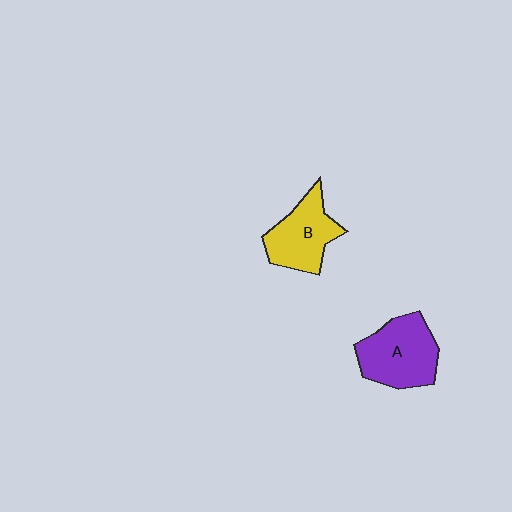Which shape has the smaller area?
Shape B (yellow).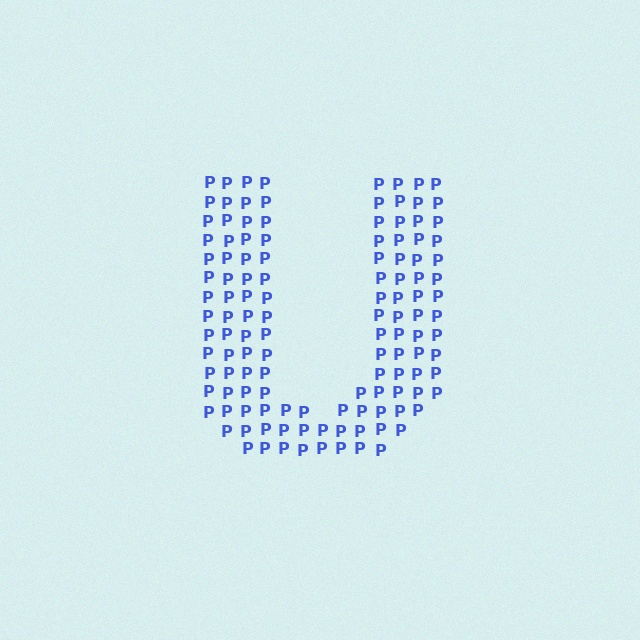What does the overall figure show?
The overall figure shows the letter U.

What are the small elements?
The small elements are letter P's.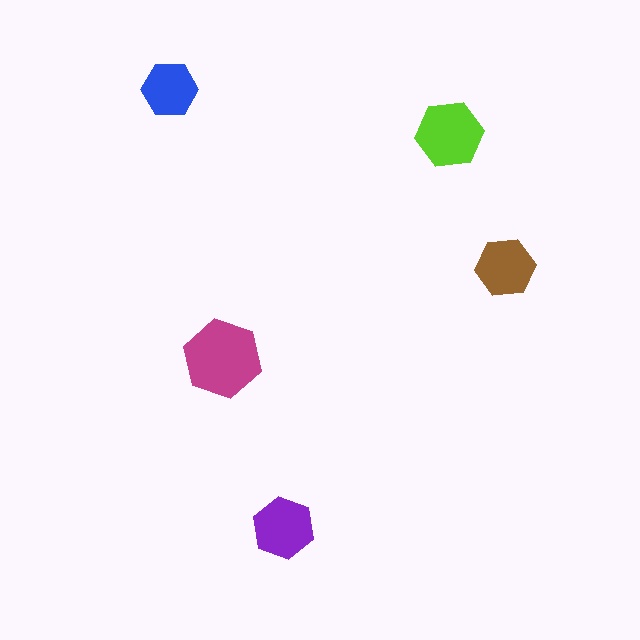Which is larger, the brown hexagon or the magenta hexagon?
The magenta one.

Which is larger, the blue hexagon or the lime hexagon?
The lime one.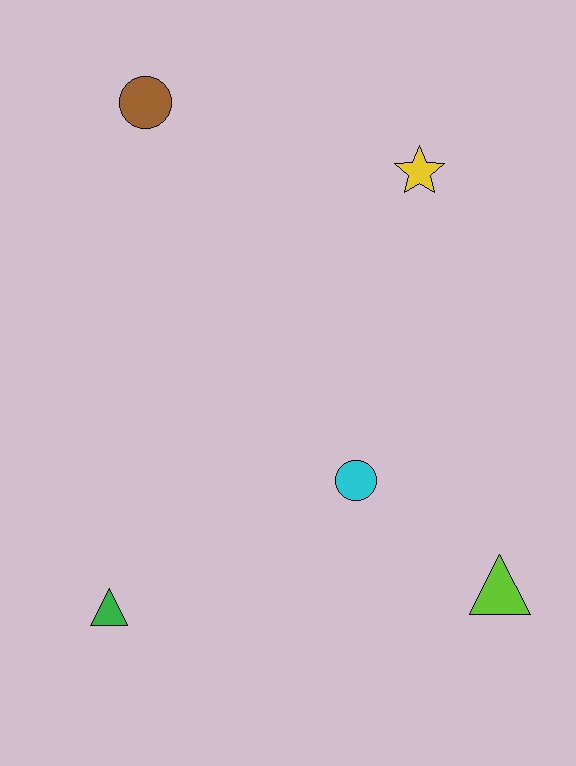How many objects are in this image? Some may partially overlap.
There are 5 objects.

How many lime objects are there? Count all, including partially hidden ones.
There is 1 lime object.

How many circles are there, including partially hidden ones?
There are 2 circles.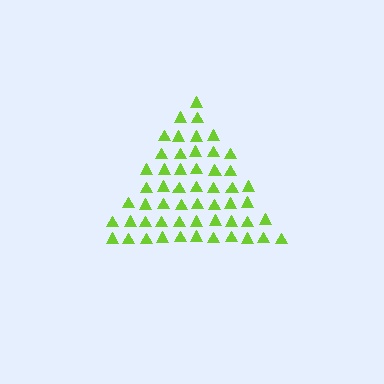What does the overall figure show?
The overall figure shows a triangle.